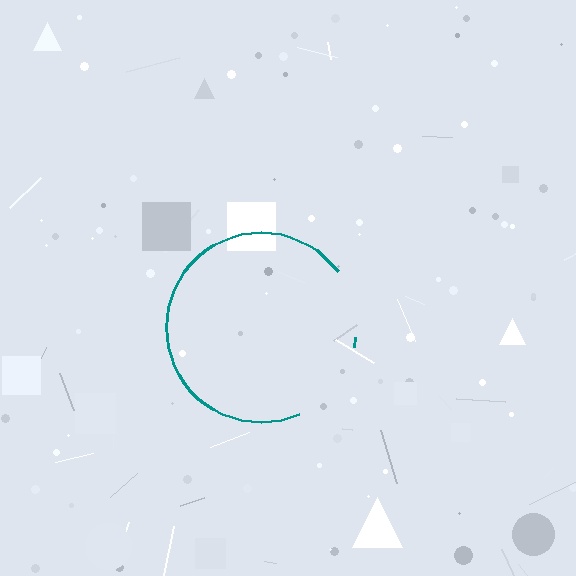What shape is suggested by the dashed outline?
The dashed outline suggests a circle.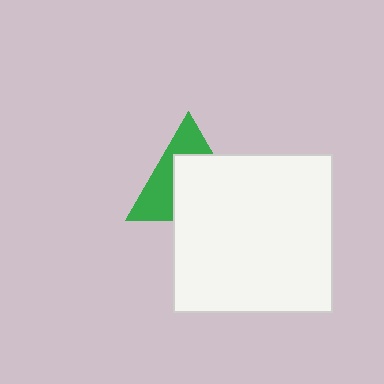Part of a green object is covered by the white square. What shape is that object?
It is a triangle.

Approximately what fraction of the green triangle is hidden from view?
Roughly 57% of the green triangle is hidden behind the white square.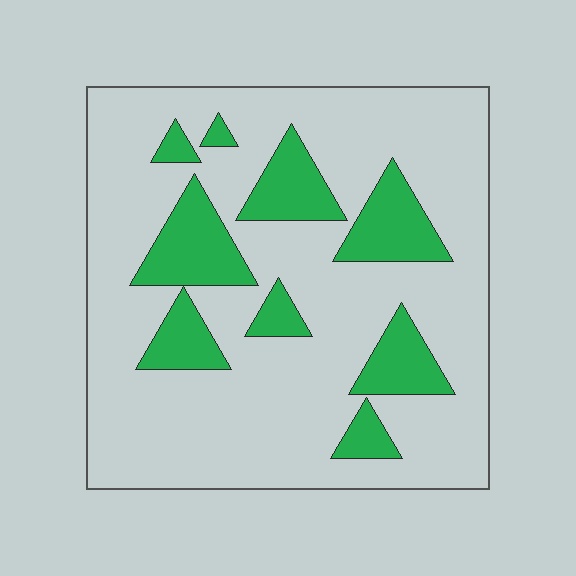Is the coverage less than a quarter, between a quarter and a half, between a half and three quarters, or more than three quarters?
Less than a quarter.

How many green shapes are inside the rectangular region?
9.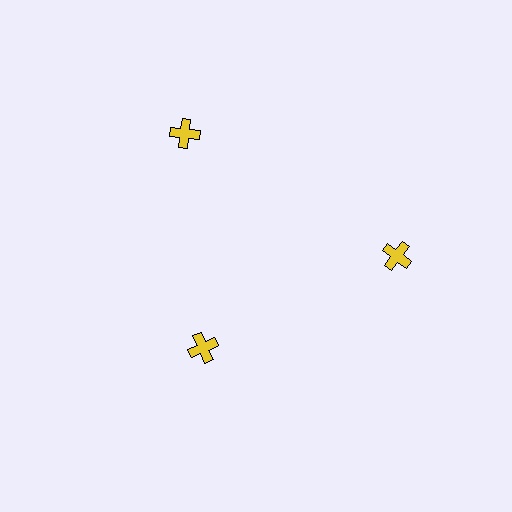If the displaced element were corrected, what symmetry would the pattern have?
It would have 3-fold rotational symmetry — the pattern would map onto itself every 120 degrees.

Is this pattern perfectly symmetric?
No. The 3 yellow crosses are arranged in a ring, but one element near the 7 o'clock position is pulled inward toward the center, breaking the 3-fold rotational symmetry.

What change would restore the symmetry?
The symmetry would be restored by moving it outward, back onto the ring so that all 3 crosses sit at equal angles and equal distance from the center.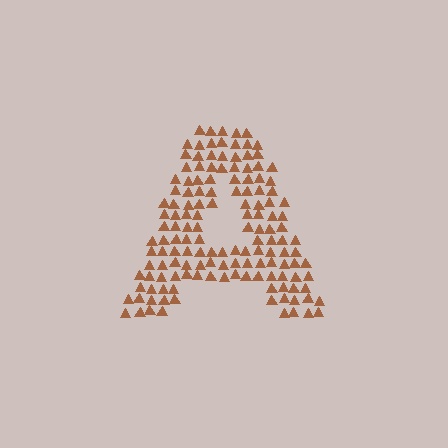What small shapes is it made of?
It is made of small triangles.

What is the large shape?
The large shape is the letter A.